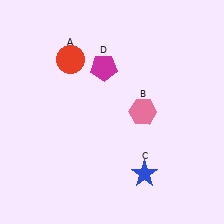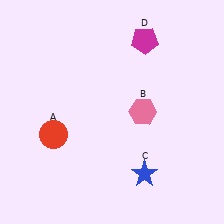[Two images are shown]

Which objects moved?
The objects that moved are: the red circle (A), the magenta pentagon (D).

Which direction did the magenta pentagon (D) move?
The magenta pentagon (D) moved right.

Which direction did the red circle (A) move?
The red circle (A) moved down.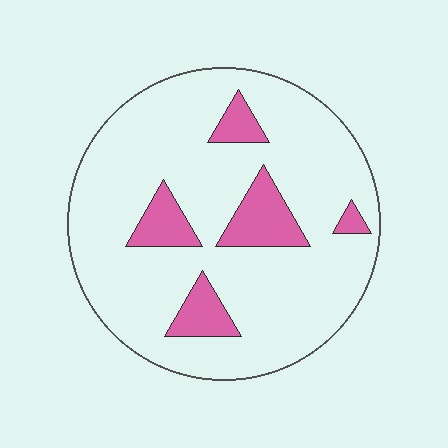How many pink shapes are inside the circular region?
5.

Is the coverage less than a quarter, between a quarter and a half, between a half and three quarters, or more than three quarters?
Less than a quarter.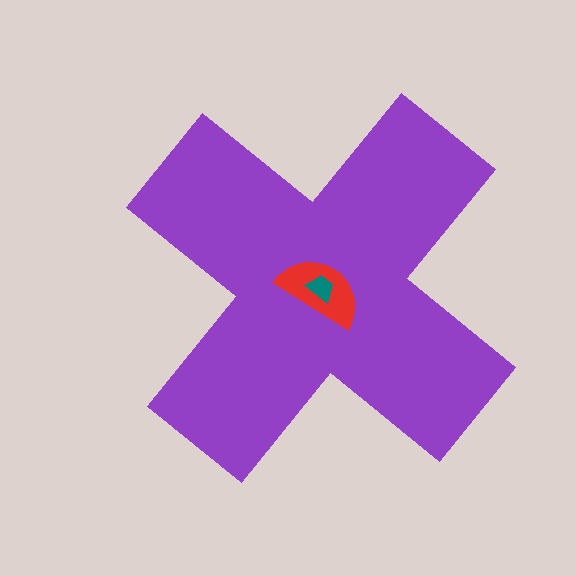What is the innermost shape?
The teal trapezoid.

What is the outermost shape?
The purple cross.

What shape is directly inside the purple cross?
The red semicircle.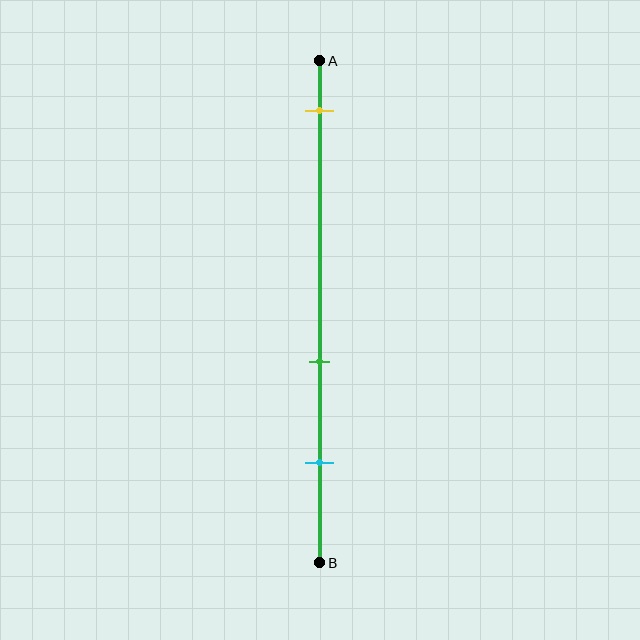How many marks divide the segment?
There are 3 marks dividing the segment.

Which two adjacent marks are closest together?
The green and cyan marks are the closest adjacent pair.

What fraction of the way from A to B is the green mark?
The green mark is approximately 60% (0.6) of the way from A to B.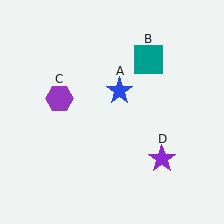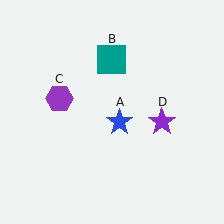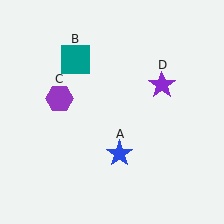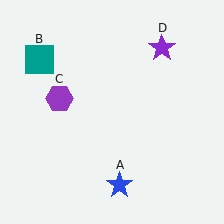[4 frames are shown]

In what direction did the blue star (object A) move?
The blue star (object A) moved down.